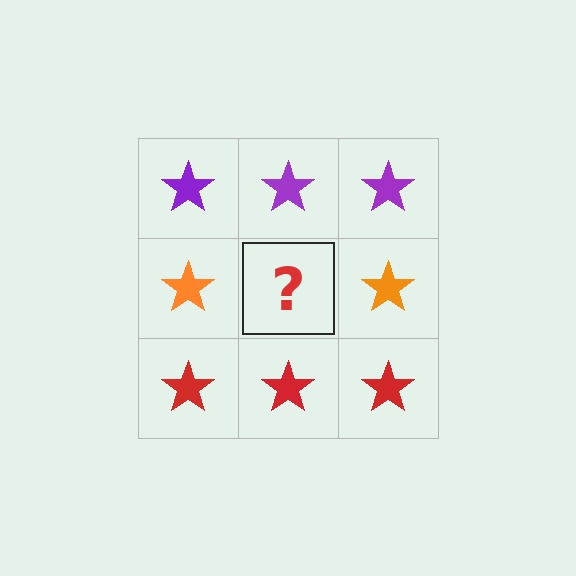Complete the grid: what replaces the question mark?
The question mark should be replaced with an orange star.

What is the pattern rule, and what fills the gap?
The rule is that each row has a consistent color. The gap should be filled with an orange star.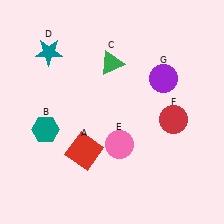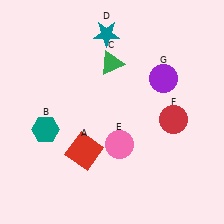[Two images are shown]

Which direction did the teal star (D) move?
The teal star (D) moved right.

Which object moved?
The teal star (D) moved right.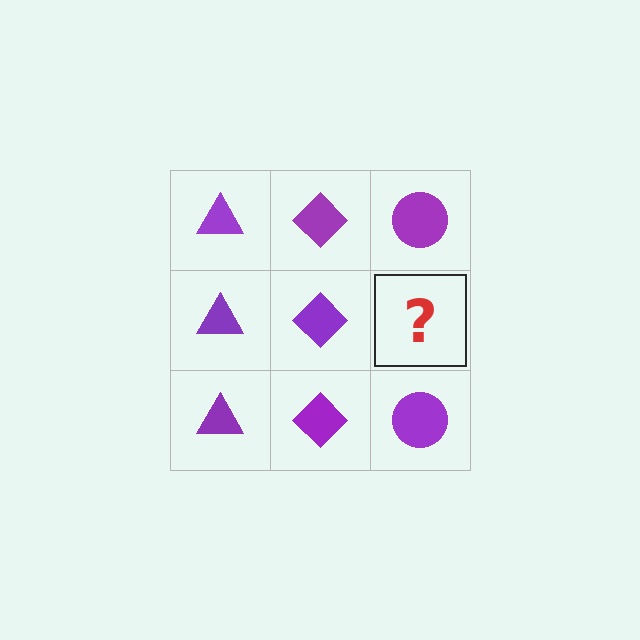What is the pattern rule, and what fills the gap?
The rule is that each column has a consistent shape. The gap should be filled with a purple circle.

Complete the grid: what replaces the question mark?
The question mark should be replaced with a purple circle.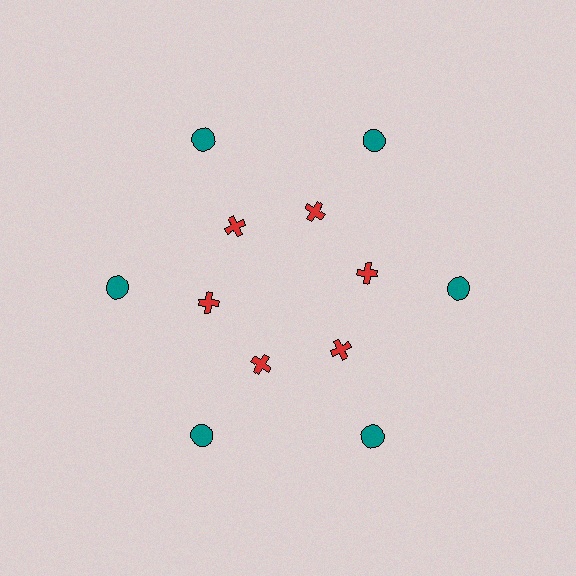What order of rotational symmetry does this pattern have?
This pattern has 6-fold rotational symmetry.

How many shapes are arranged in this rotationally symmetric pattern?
There are 12 shapes, arranged in 6 groups of 2.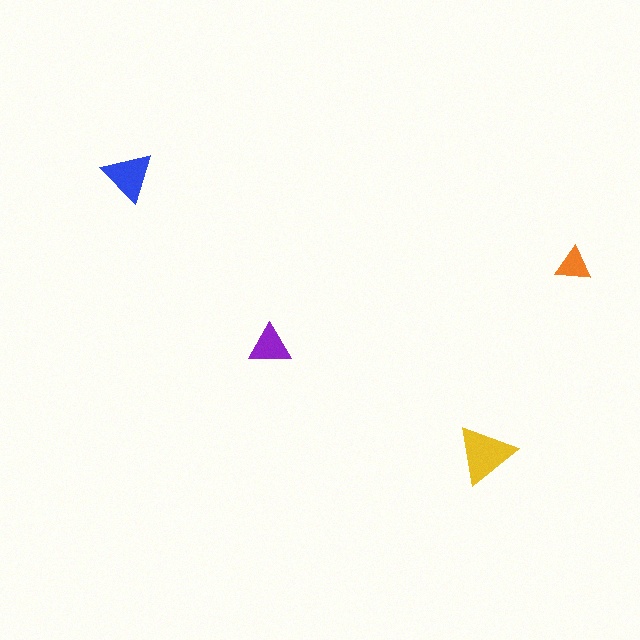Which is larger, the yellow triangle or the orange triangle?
The yellow one.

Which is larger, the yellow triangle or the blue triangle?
The yellow one.